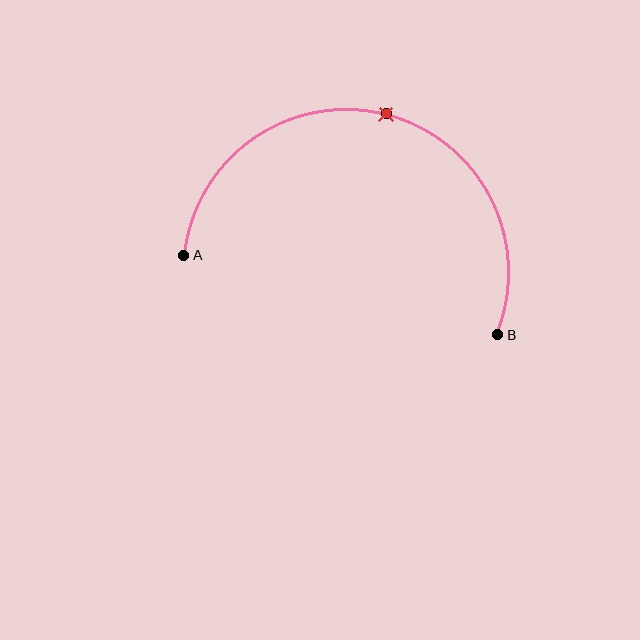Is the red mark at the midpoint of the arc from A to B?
Yes. The red mark lies on the arc at equal arc-length from both A and B — it is the arc midpoint.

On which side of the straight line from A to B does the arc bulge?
The arc bulges above the straight line connecting A and B.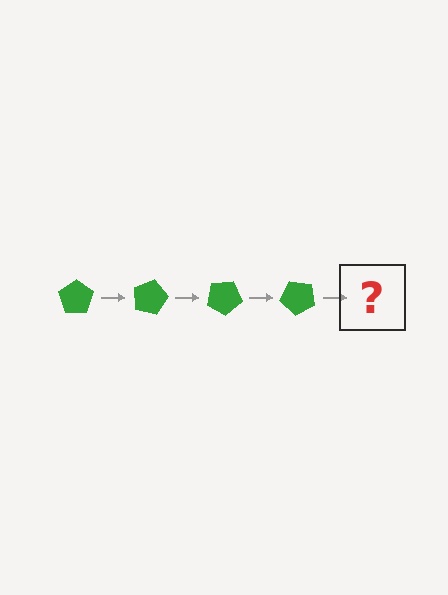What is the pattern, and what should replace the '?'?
The pattern is that the pentagon rotates 15 degrees each step. The '?' should be a green pentagon rotated 60 degrees.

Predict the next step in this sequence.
The next step is a green pentagon rotated 60 degrees.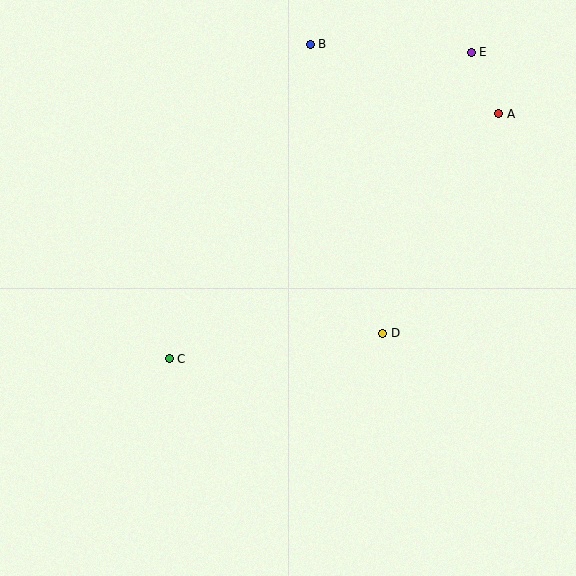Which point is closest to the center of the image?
Point D at (383, 333) is closest to the center.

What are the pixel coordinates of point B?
Point B is at (310, 44).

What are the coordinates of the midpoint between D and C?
The midpoint between D and C is at (276, 346).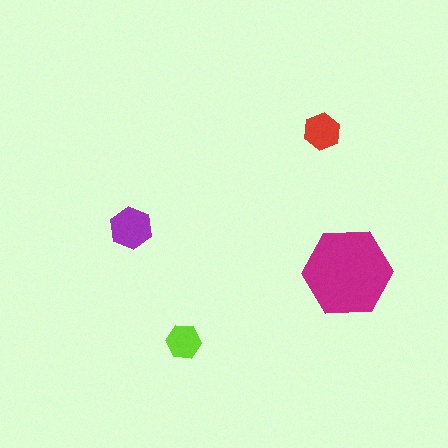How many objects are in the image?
There are 4 objects in the image.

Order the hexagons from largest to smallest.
the magenta one, the purple one, the red one, the lime one.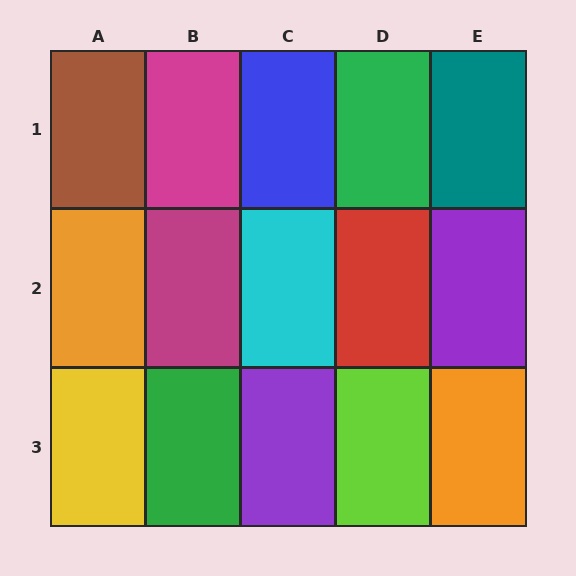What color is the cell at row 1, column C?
Blue.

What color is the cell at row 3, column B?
Green.